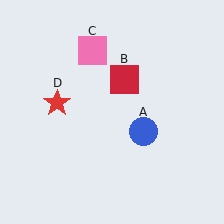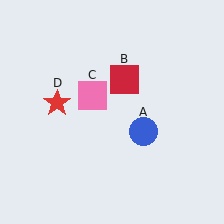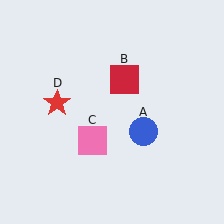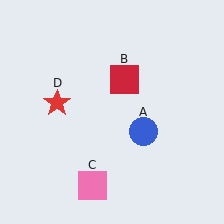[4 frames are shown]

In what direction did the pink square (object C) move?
The pink square (object C) moved down.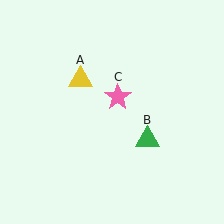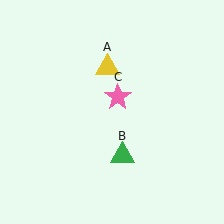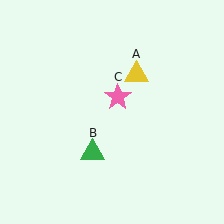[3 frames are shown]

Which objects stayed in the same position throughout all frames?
Pink star (object C) remained stationary.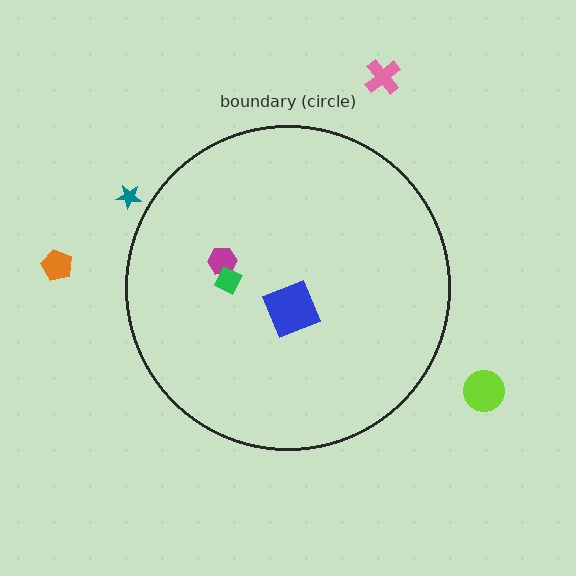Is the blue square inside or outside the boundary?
Inside.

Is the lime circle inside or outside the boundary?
Outside.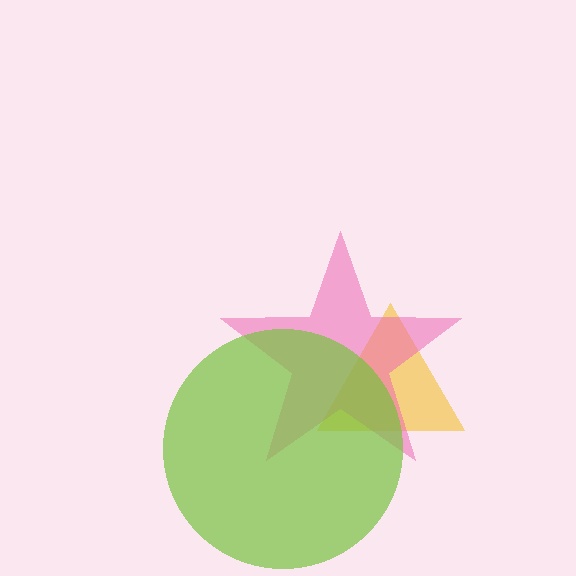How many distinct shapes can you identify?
There are 3 distinct shapes: a yellow triangle, a pink star, a lime circle.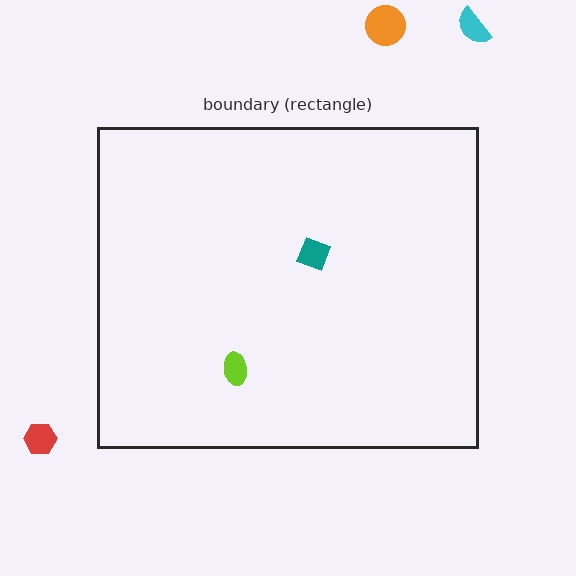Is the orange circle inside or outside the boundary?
Outside.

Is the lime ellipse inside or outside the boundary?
Inside.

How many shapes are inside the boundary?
2 inside, 3 outside.